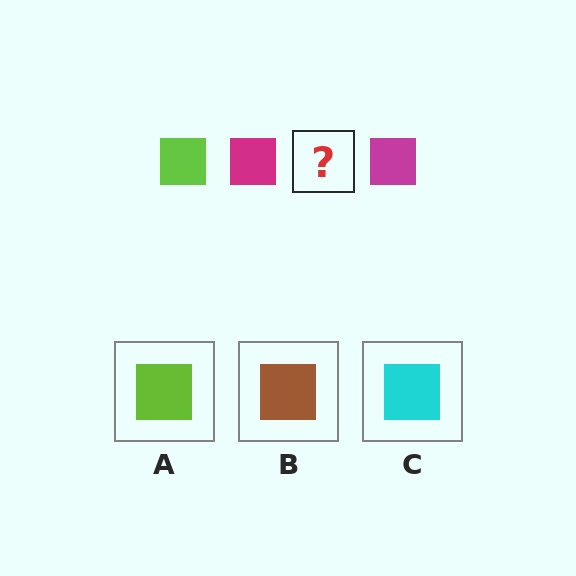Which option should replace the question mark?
Option A.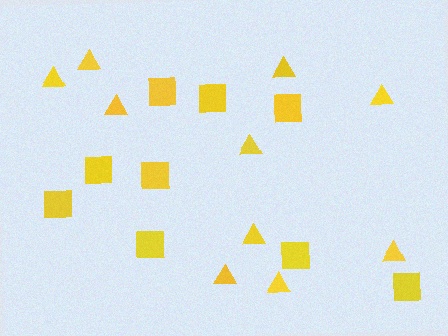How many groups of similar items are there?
There are 2 groups: one group of squares (9) and one group of triangles (10).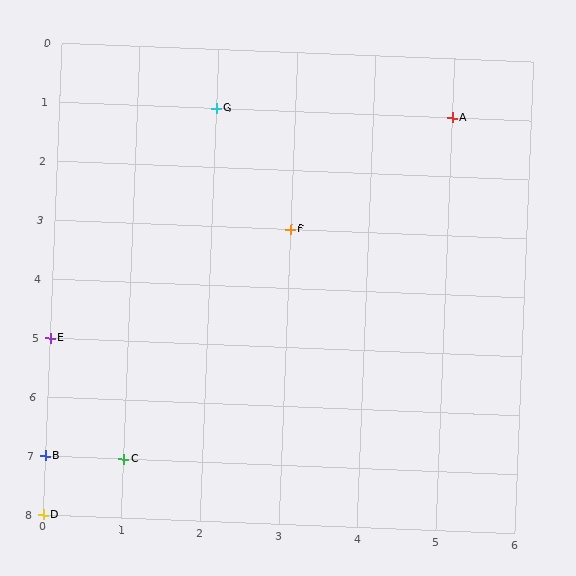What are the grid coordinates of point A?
Point A is at grid coordinates (5, 1).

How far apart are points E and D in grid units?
Points E and D are 3 rows apart.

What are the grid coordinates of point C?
Point C is at grid coordinates (1, 7).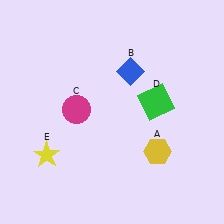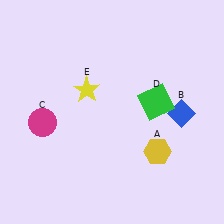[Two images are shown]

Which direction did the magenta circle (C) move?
The magenta circle (C) moved left.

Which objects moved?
The objects that moved are: the blue diamond (B), the magenta circle (C), the yellow star (E).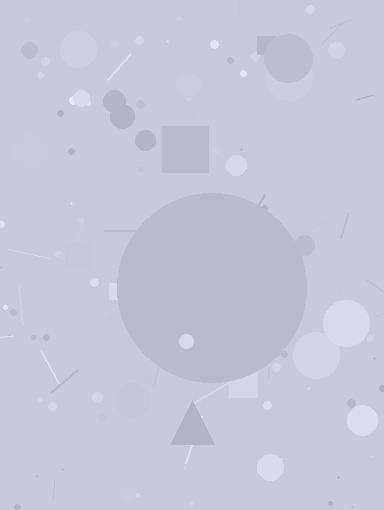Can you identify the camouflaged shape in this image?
The camouflaged shape is a circle.